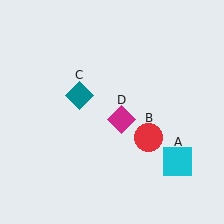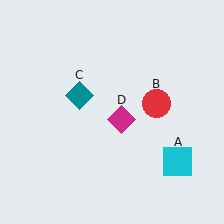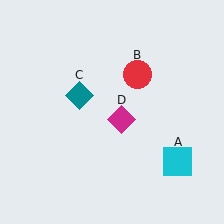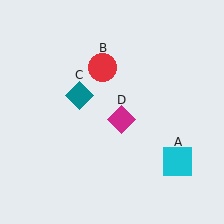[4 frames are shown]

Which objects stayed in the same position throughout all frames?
Cyan square (object A) and teal diamond (object C) and magenta diamond (object D) remained stationary.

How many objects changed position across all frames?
1 object changed position: red circle (object B).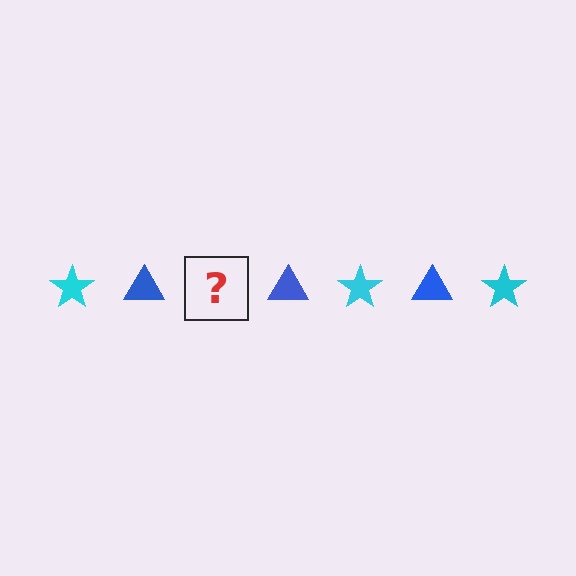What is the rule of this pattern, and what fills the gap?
The rule is that the pattern alternates between cyan star and blue triangle. The gap should be filled with a cyan star.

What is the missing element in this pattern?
The missing element is a cyan star.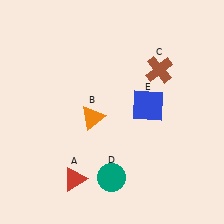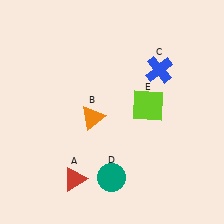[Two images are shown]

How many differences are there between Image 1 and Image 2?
There are 2 differences between the two images.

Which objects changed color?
C changed from brown to blue. E changed from blue to lime.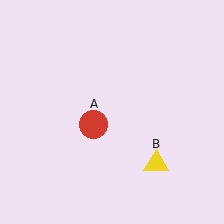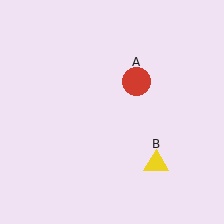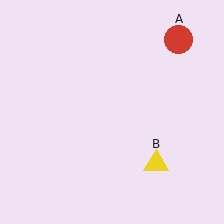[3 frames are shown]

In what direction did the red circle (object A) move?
The red circle (object A) moved up and to the right.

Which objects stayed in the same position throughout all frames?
Yellow triangle (object B) remained stationary.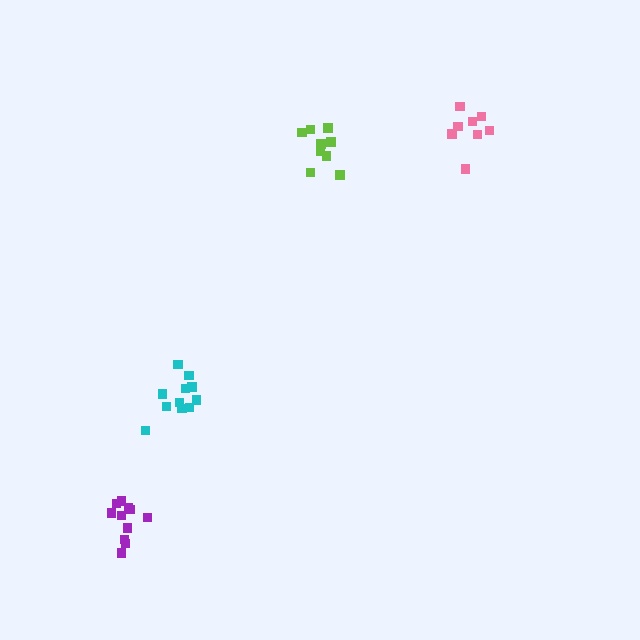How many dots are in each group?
Group 1: 8 dots, Group 2: 11 dots, Group 3: 9 dots, Group 4: 11 dots (39 total).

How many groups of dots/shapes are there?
There are 4 groups.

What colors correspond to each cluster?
The clusters are colored: pink, purple, lime, cyan.